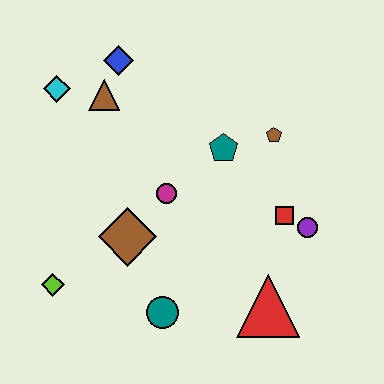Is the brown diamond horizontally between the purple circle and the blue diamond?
Yes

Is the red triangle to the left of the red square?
Yes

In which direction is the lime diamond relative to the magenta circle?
The lime diamond is to the left of the magenta circle.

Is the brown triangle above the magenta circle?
Yes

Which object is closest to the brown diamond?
The magenta circle is closest to the brown diamond.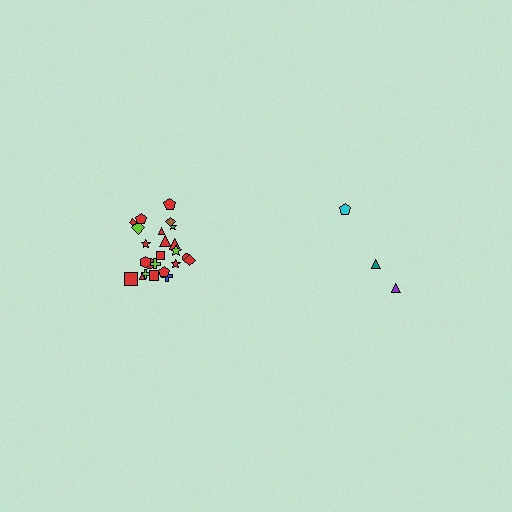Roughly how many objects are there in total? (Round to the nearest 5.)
Roughly 30 objects in total.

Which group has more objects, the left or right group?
The left group.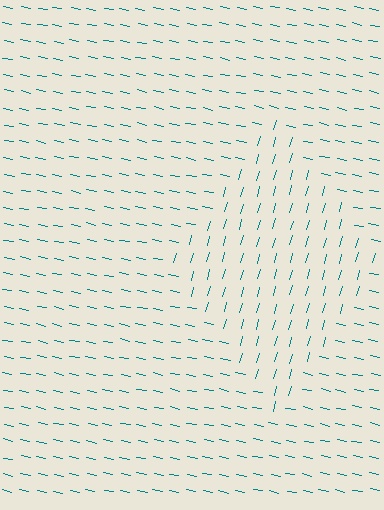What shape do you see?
I see a diamond.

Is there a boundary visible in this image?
Yes, there is a texture boundary formed by a change in line orientation.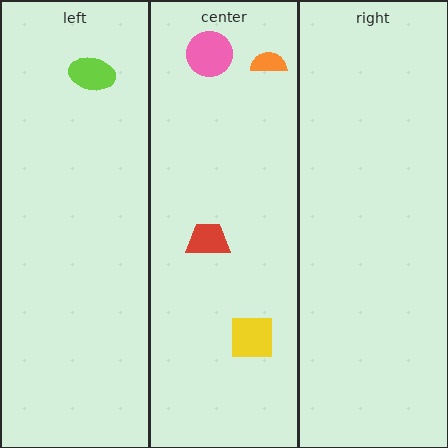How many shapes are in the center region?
4.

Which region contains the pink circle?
The center region.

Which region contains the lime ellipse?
The left region.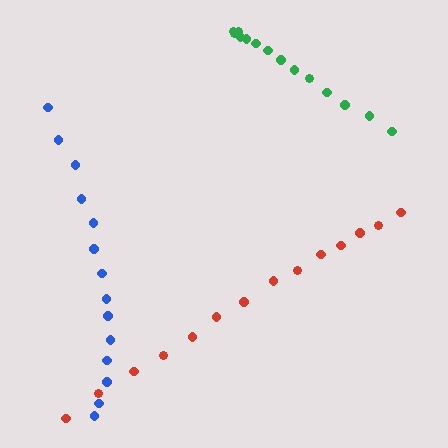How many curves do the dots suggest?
There are 3 distinct paths.